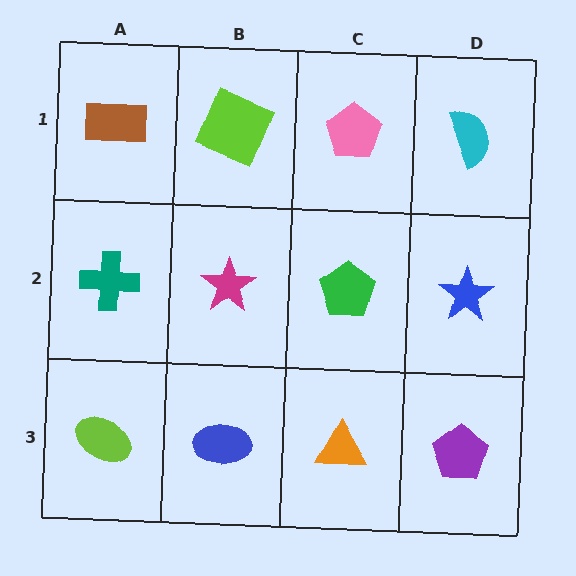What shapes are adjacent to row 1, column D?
A blue star (row 2, column D), a pink pentagon (row 1, column C).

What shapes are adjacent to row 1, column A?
A teal cross (row 2, column A), a lime square (row 1, column B).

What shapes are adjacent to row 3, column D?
A blue star (row 2, column D), an orange triangle (row 3, column C).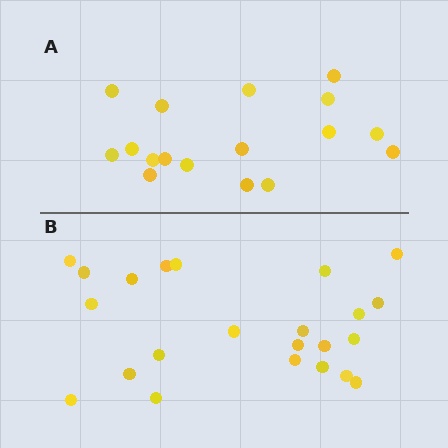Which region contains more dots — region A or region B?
Region B (the bottom region) has more dots.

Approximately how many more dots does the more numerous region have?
Region B has about 6 more dots than region A.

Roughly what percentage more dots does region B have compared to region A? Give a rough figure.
About 35% more.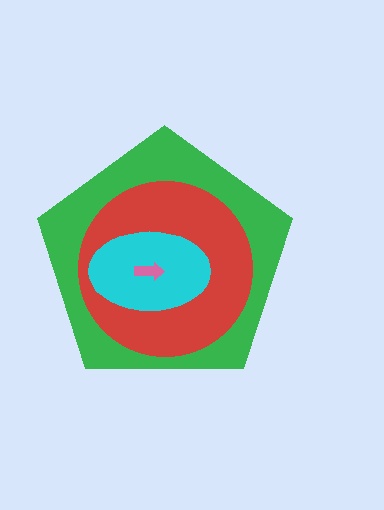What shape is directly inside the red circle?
The cyan ellipse.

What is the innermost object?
The pink arrow.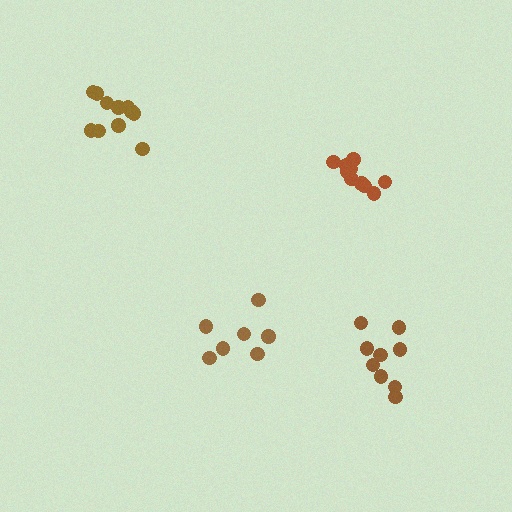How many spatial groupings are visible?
There are 4 spatial groupings.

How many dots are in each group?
Group 1: 7 dots, Group 2: 11 dots, Group 3: 10 dots, Group 4: 9 dots (37 total).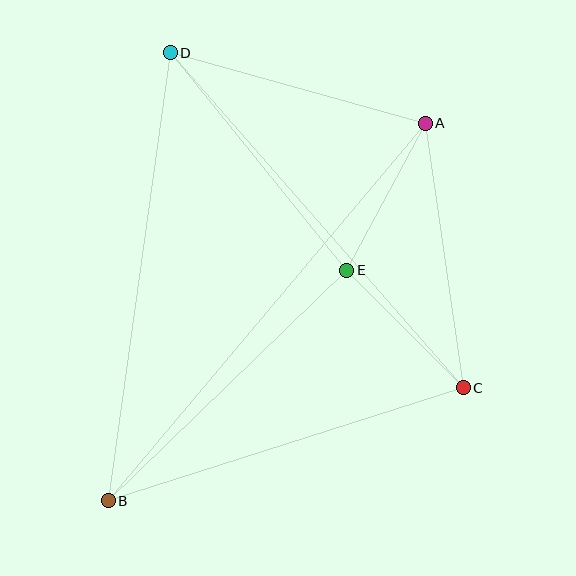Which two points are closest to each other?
Points C and E are closest to each other.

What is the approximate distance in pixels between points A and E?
The distance between A and E is approximately 167 pixels.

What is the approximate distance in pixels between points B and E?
The distance between B and E is approximately 332 pixels.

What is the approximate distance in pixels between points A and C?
The distance between A and C is approximately 267 pixels.